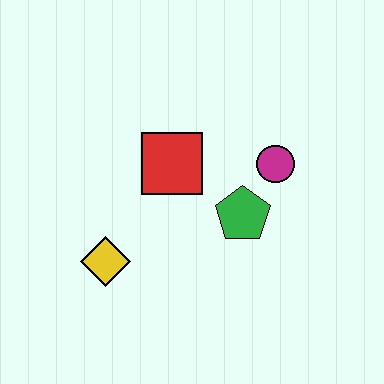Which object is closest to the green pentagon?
The magenta circle is closest to the green pentagon.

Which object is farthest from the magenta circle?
The yellow diamond is farthest from the magenta circle.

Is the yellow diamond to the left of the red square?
Yes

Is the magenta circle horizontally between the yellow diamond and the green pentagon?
No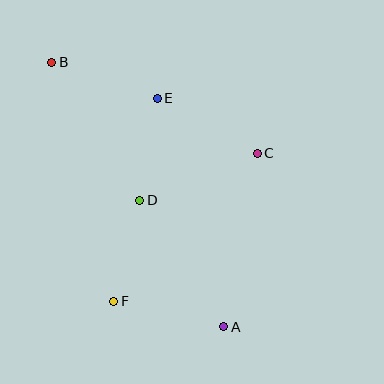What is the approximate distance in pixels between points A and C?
The distance between A and C is approximately 177 pixels.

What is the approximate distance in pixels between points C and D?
The distance between C and D is approximately 127 pixels.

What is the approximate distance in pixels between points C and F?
The distance between C and F is approximately 206 pixels.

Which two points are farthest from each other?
Points A and B are farthest from each other.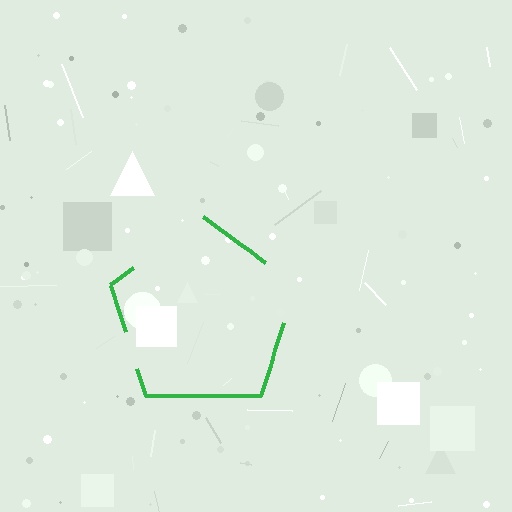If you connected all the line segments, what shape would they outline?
They would outline a pentagon.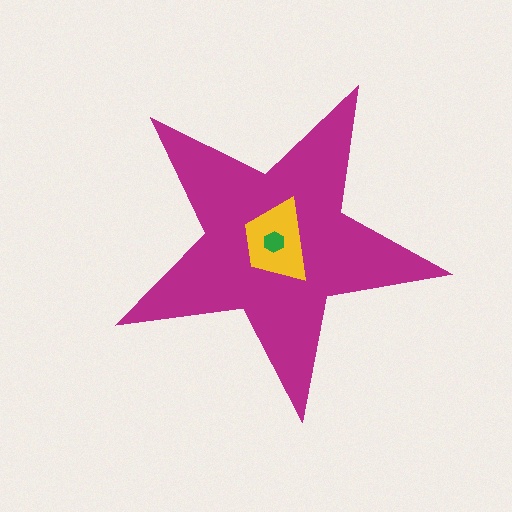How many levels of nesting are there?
3.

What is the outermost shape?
The magenta star.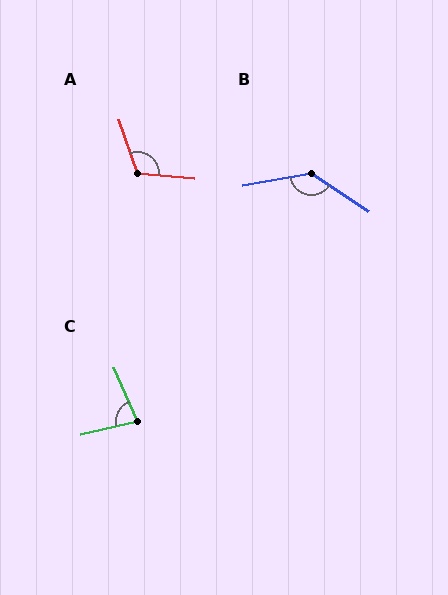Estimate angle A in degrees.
Approximately 114 degrees.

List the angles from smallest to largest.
C (80°), A (114°), B (137°).